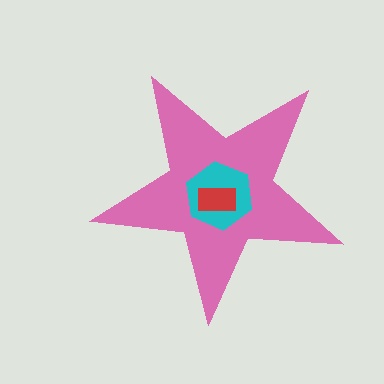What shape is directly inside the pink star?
The cyan hexagon.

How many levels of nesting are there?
3.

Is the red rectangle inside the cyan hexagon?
Yes.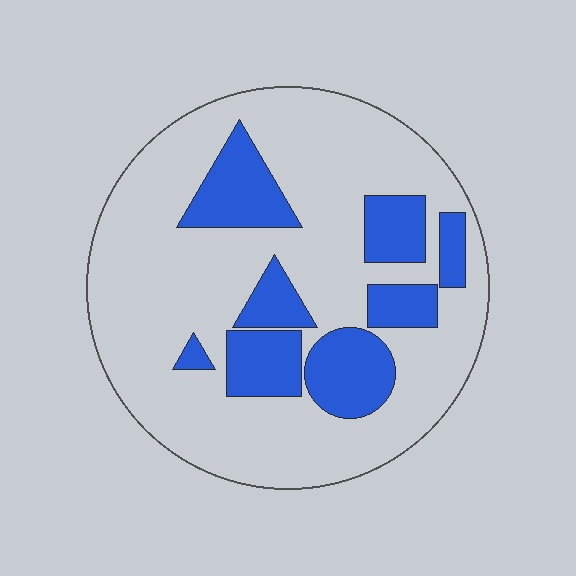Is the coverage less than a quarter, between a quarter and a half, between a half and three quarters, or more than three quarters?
Between a quarter and a half.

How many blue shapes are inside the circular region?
8.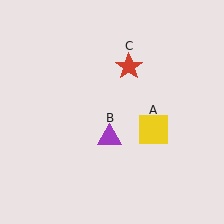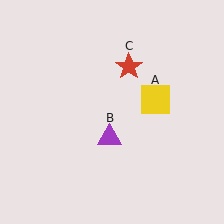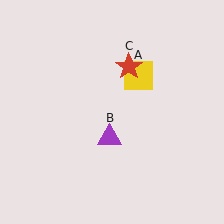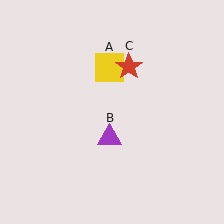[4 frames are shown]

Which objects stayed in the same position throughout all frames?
Purple triangle (object B) and red star (object C) remained stationary.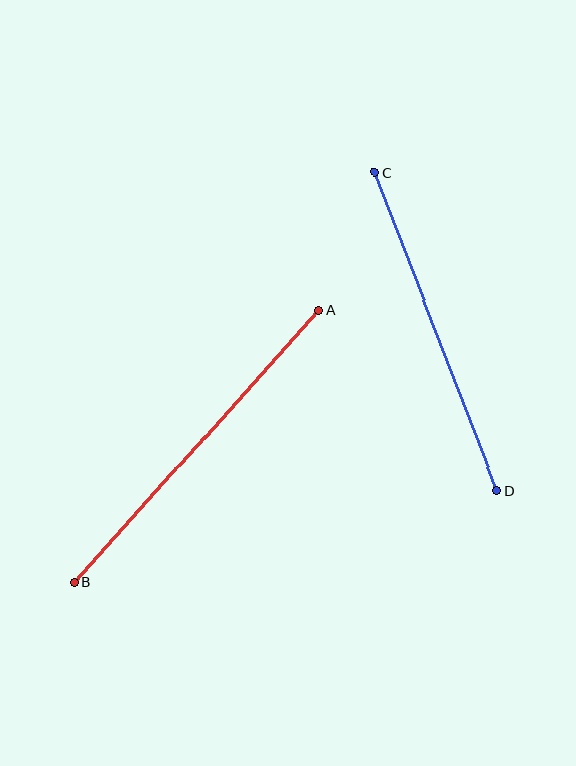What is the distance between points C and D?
The distance is approximately 341 pixels.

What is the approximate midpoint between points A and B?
The midpoint is at approximately (197, 446) pixels.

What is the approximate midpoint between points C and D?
The midpoint is at approximately (436, 332) pixels.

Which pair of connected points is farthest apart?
Points A and B are farthest apart.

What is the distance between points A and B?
The distance is approximately 366 pixels.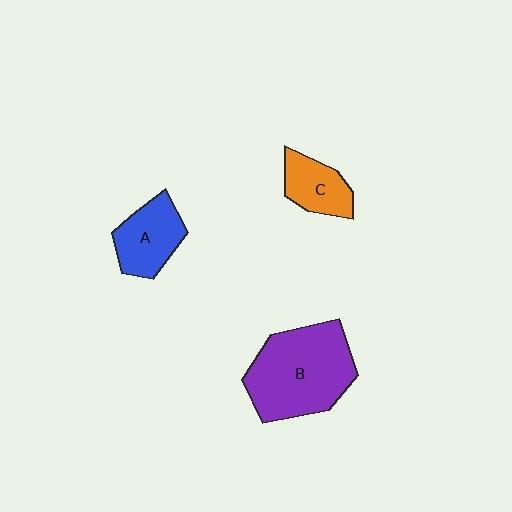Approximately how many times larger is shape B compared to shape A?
Approximately 2.0 times.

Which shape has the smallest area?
Shape C (orange).